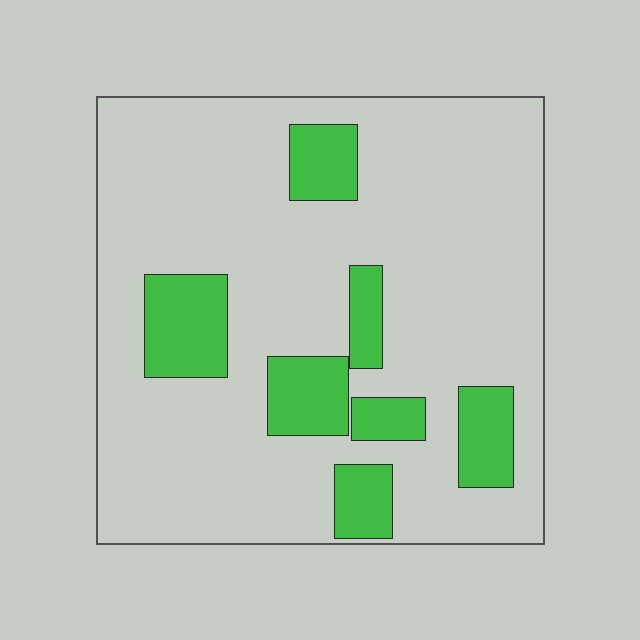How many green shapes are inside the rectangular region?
7.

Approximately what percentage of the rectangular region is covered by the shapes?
Approximately 20%.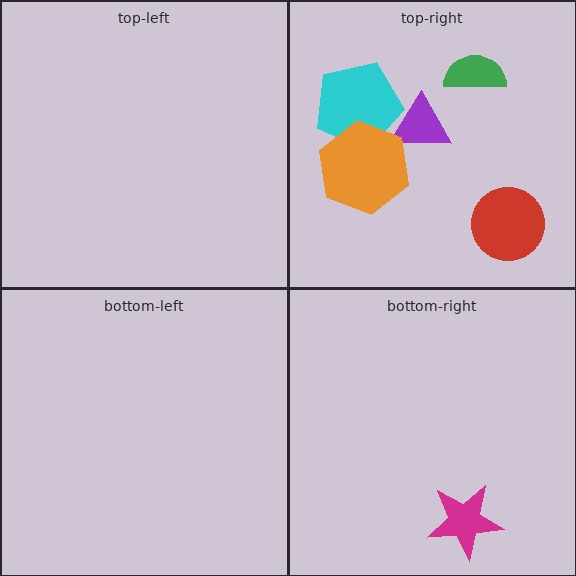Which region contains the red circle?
The top-right region.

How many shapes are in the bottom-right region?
1.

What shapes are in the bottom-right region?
The magenta star.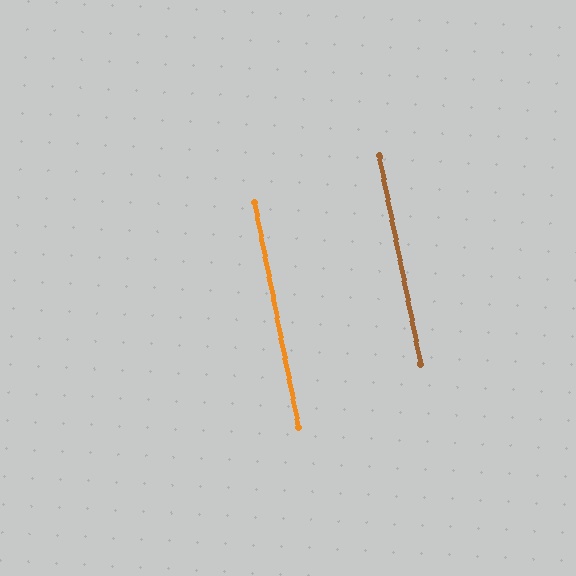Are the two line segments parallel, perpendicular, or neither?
Parallel — their directions differ by only 0.0°.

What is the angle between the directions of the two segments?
Approximately 0 degrees.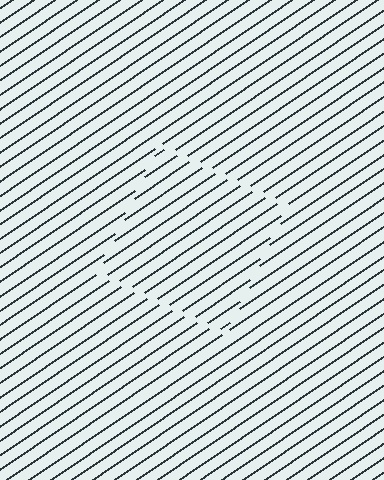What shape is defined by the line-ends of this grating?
An illusory square. The interior of the shape contains the same grating, shifted by half a period — the contour is defined by the phase discontinuity where line-ends from the inner and outer gratings abut.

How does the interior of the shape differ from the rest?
The interior of the shape contains the same grating, shifted by half a period — the contour is defined by the phase discontinuity where line-ends from the inner and outer gratings abut.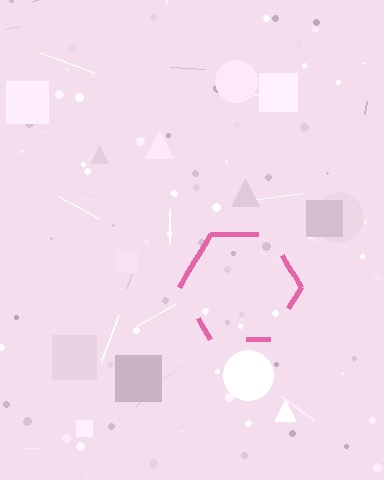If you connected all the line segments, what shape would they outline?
They would outline a hexagon.